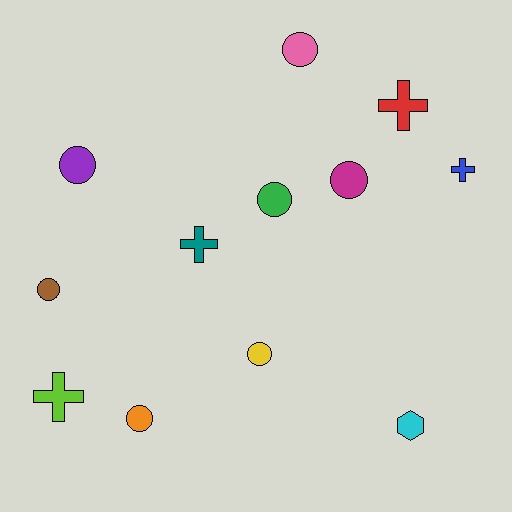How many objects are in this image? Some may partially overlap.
There are 12 objects.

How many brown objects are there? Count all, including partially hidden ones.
There is 1 brown object.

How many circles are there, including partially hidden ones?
There are 7 circles.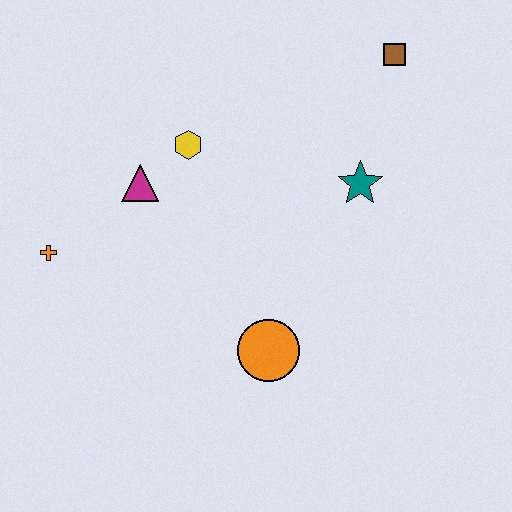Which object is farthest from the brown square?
The orange cross is farthest from the brown square.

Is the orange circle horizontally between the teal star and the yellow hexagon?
Yes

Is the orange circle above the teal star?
No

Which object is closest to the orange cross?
The magenta triangle is closest to the orange cross.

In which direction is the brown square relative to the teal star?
The brown square is above the teal star.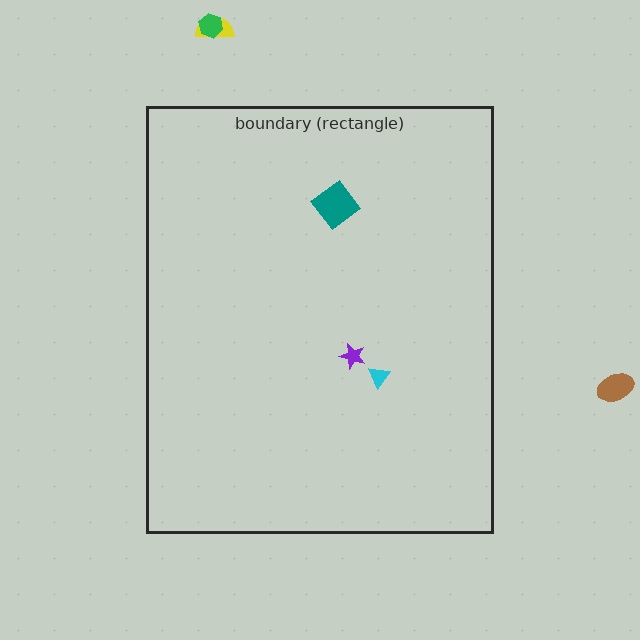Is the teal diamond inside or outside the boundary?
Inside.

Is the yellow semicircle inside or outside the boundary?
Outside.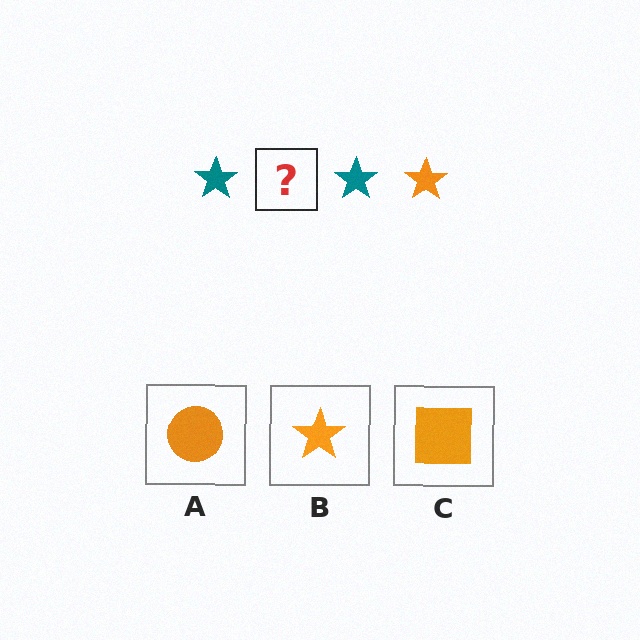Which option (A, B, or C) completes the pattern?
B.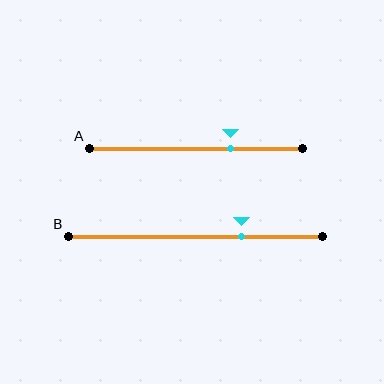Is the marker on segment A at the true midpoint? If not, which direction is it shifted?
No, the marker on segment A is shifted to the right by about 16% of the segment length.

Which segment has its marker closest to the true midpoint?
Segment A has its marker closest to the true midpoint.